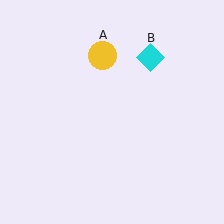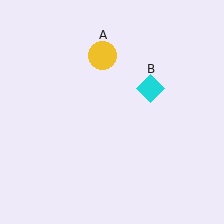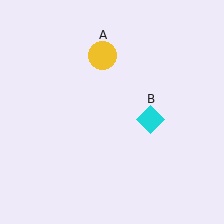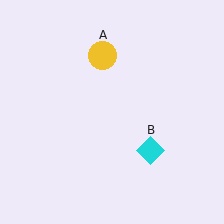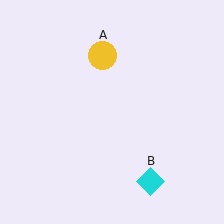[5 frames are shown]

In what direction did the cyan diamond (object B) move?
The cyan diamond (object B) moved down.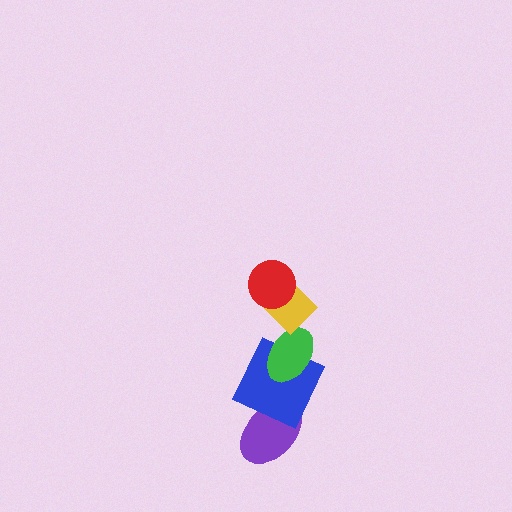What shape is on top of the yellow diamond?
The red circle is on top of the yellow diamond.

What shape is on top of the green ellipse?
The yellow diamond is on top of the green ellipse.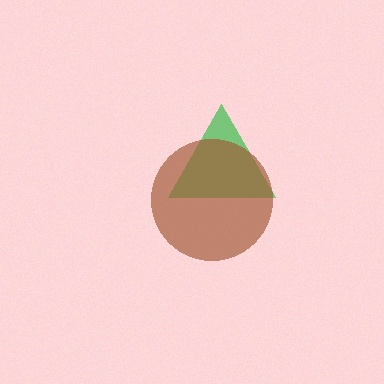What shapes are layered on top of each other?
The layered shapes are: a green triangle, a brown circle.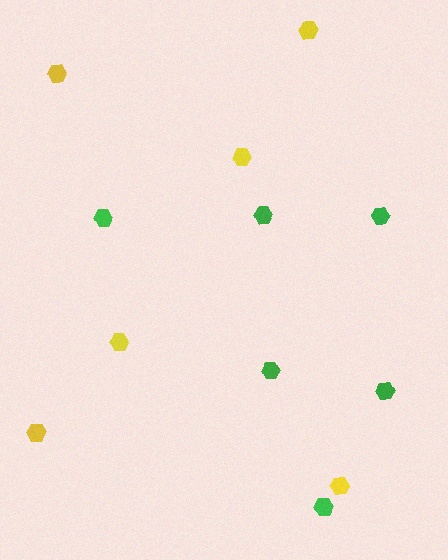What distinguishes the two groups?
There are 2 groups: one group of green hexagons (6) and one group of yellow hexagons (6).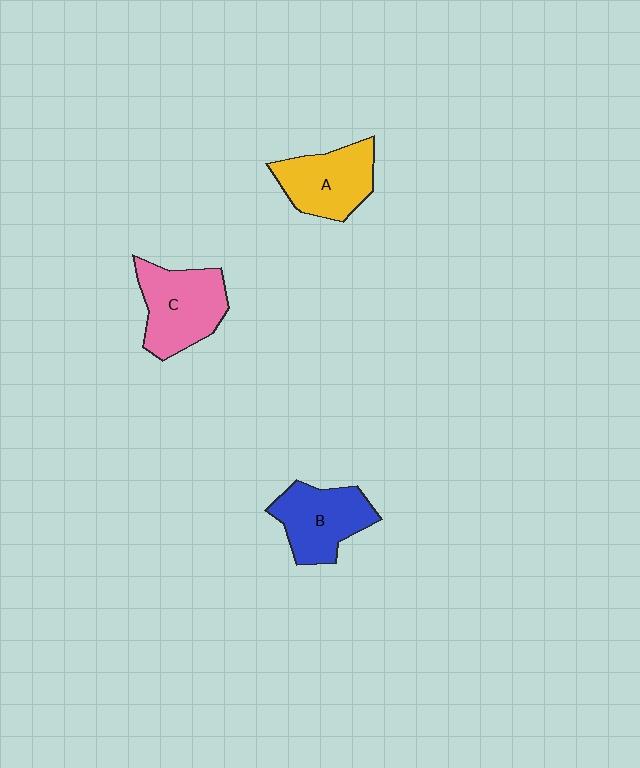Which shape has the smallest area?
Shape A (yellow).